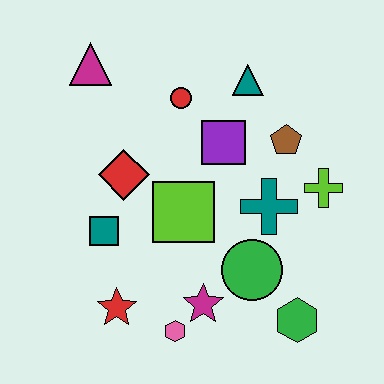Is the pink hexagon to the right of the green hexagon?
No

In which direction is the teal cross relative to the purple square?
The teal cross is below the purple square.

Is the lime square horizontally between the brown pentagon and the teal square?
Yes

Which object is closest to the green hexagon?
The green circle is closest to the green hexagon.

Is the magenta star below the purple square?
Yes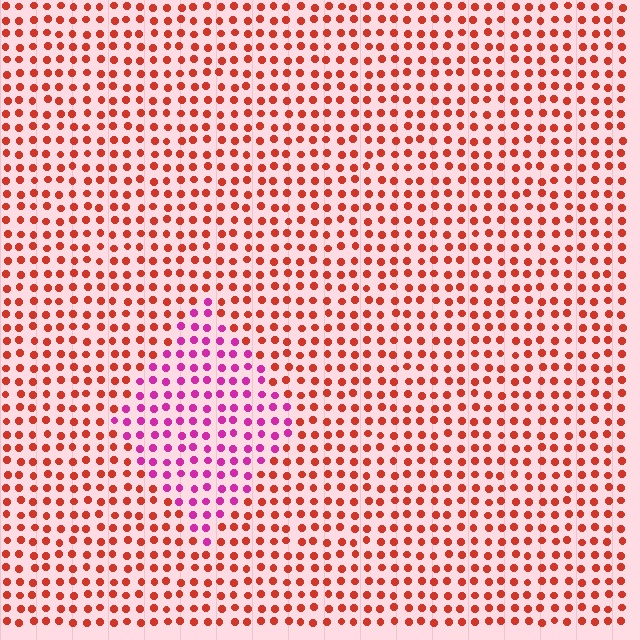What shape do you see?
I see a diamond.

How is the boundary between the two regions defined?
The boundary is defined purely by a slight shift in hue (about 51 degrees). Spacing, size, and orientation are identical on both sides.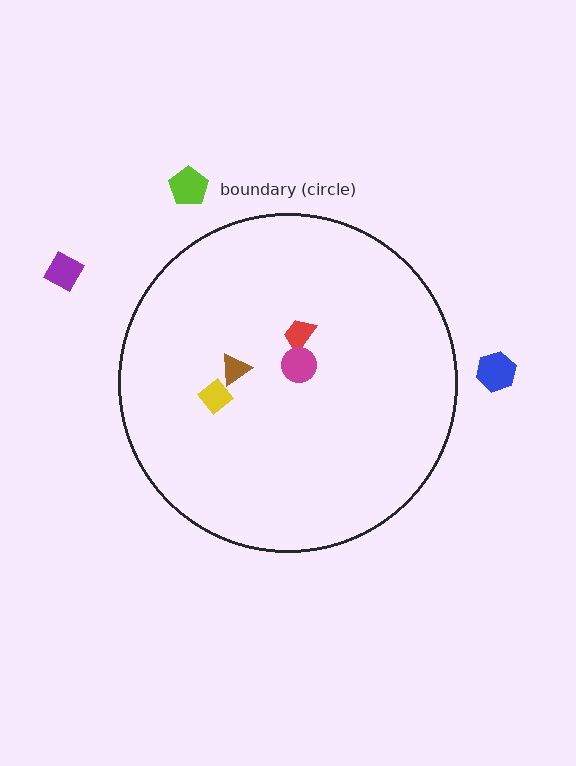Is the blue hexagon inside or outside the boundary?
Outside.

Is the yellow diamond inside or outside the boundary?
Inside.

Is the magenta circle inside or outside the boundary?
Inside.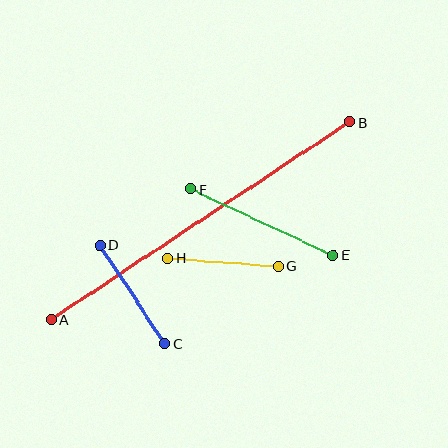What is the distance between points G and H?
The distance is approximately 110 pixels.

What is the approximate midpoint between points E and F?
The midpoint is at approximately (262, 222) pixels.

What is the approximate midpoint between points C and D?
The midpoint is at approximately (132, 294) pixels.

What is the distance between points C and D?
The distance is approximately 118 pixels.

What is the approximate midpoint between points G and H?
The midpoint is at approximately (223, 262) pixels.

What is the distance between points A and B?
The distance is approximately 358 pixels.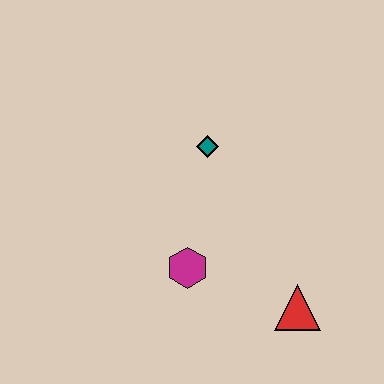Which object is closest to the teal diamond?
The magenta hexagon is closest to the teal diamond.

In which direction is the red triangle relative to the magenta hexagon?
The red triangle is to the right of the magenta hexagon.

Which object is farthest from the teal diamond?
The red triangle is farthest from the teal diamond.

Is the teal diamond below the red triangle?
No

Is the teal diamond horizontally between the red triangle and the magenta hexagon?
Yes